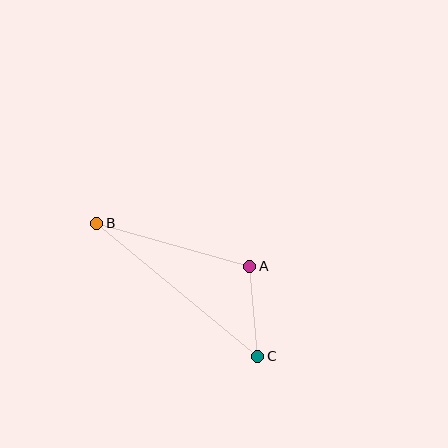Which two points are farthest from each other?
Points B and C are farthest from each other.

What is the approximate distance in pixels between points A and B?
The distance between A and B is approximately 159 pixels.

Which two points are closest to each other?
Points A and C are closest to each other.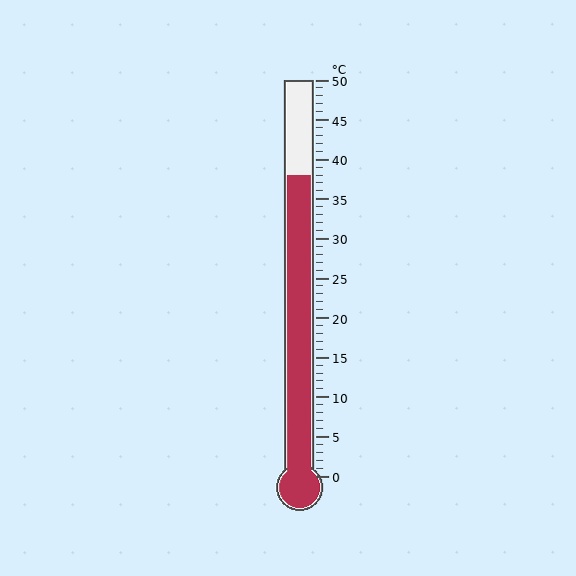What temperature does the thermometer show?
The thermometer shows approximately 38°C.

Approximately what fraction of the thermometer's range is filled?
The thermometer is filled to approximately 75% of its range.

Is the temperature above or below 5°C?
The temperature is above 5°C.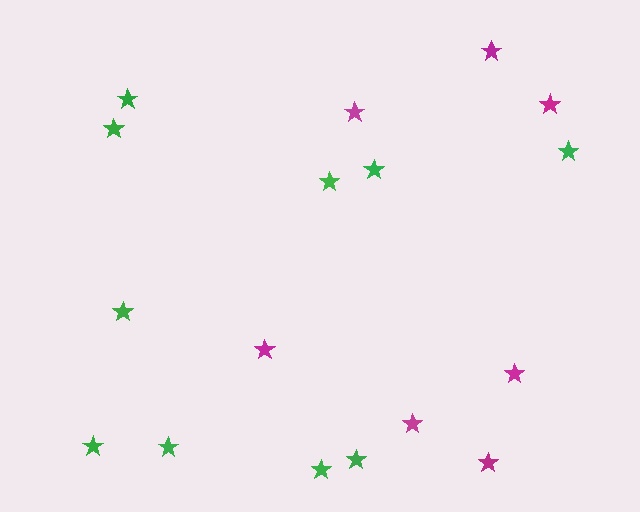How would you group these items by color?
There are 2 groups: one group of magenta stars (7) and one group of green stars (10).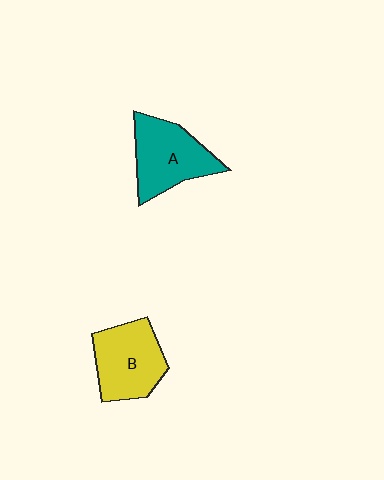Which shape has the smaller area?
Shape B (yellow).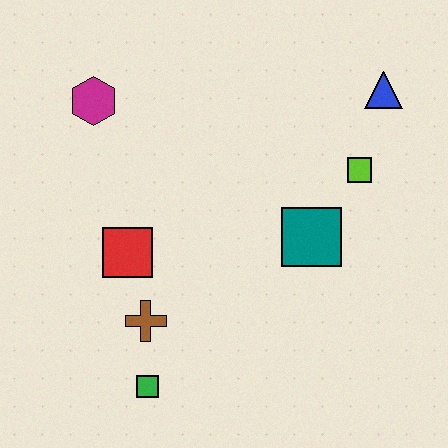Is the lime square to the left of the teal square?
No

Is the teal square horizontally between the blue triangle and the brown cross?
Yes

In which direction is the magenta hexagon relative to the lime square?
The magenta hexagon is to the left of the lime square.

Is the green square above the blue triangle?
No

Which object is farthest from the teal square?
The magenta hexagon is farthest from the teal square.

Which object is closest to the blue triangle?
The lime square is closest to the blue triangle.